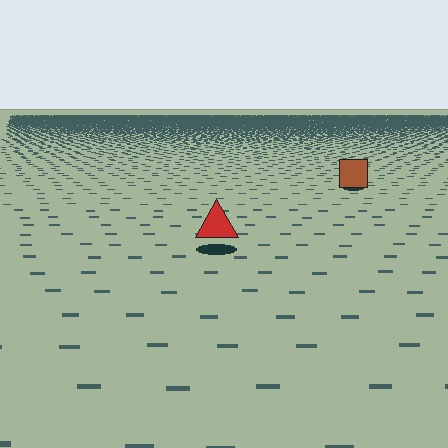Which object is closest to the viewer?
The red triangle is closest. The texture marks near it are larger and more spread out.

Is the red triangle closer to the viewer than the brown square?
Yes. The red triangle is closer — you can tell from the texture gradient: the ground texture is coarser near it.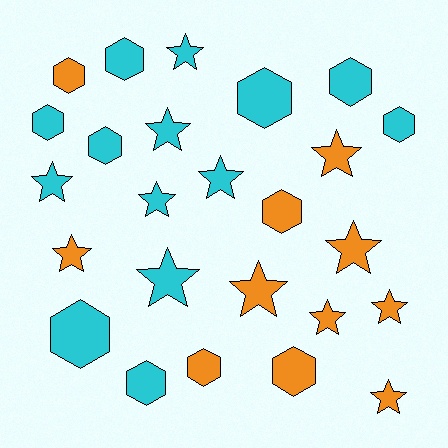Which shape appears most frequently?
Star, with 13 objects.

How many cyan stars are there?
There are 6 cyan stars.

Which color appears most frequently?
Cyan, with 14 objects.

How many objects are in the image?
There are 25 objects.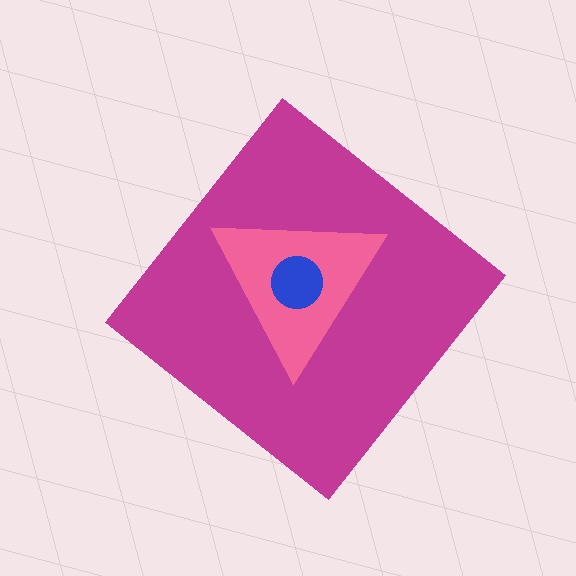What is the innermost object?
The blue circle.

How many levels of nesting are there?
3.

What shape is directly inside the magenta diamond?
The pink triangle.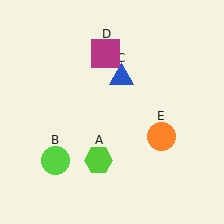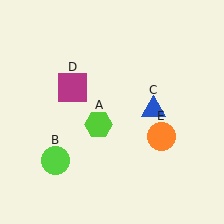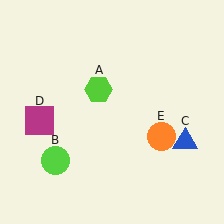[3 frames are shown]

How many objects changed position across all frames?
3 objects changed position: lime hexagon (object A), blue triangle (object C), magenta square (object D).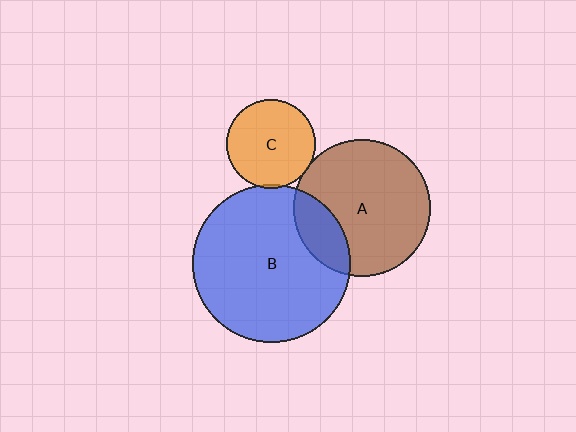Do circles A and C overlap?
Yes.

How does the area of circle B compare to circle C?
Approximately 3.1 times.